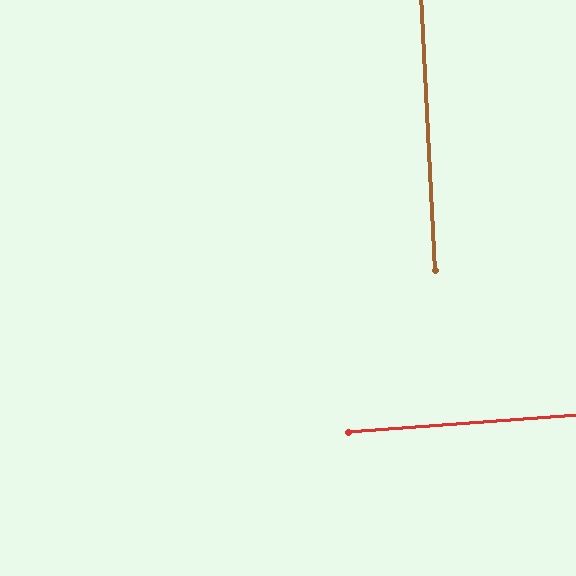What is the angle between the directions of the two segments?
Approximately 89 degrees.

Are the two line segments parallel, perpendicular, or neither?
Perpendicular — they meet at approximately 89°.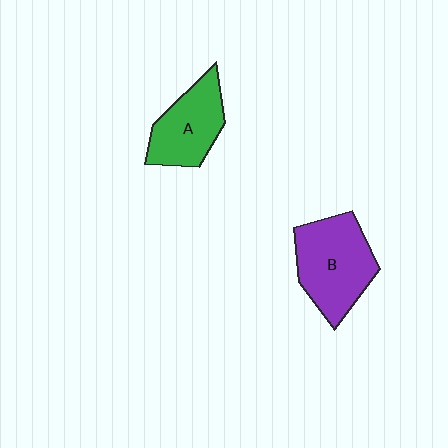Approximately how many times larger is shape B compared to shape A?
Approximately 1.3 times.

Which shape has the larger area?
Shape B (purple).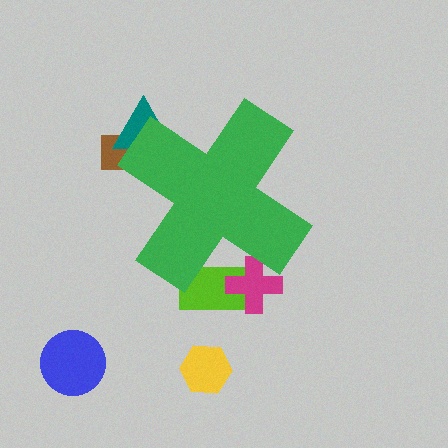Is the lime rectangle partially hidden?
Yes, the lime rectangle is partially hidden behind the green cross.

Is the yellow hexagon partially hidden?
No, the yellow hexagon is fully visible.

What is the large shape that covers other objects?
A green cross.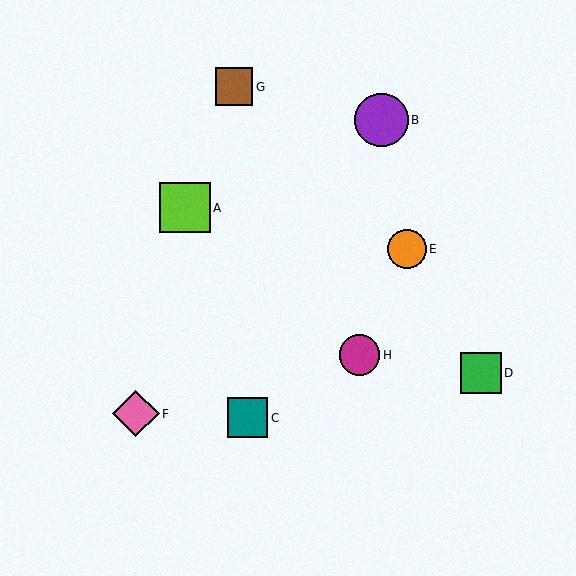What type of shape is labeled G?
Shape G is a brown square.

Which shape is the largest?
The purple circle (labeled B) is the largest.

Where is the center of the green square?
The center of the green square is at (481, 373).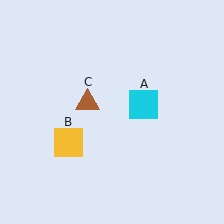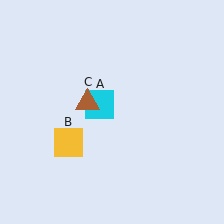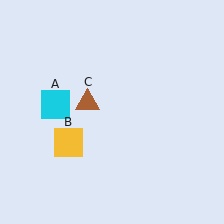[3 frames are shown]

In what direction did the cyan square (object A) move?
The cyan square (object A) moved left.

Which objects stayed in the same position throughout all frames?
Yellow square (object B) and brown triangle (object C) remained stationary.